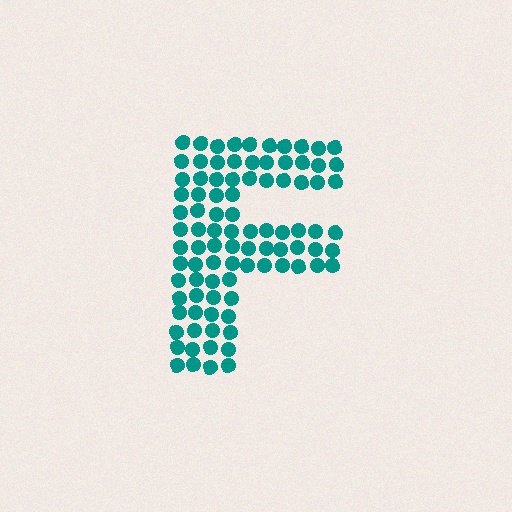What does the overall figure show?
The overall figure shows the letter F.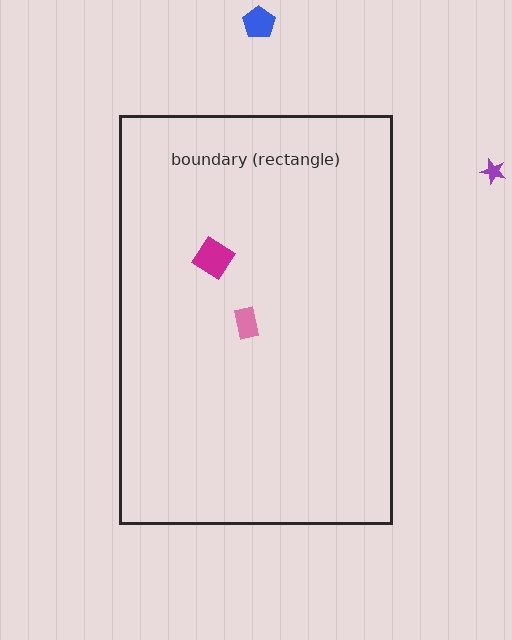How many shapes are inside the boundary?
2 inside, 2 outside.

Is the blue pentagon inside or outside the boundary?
Outside.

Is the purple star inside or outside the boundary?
Outside.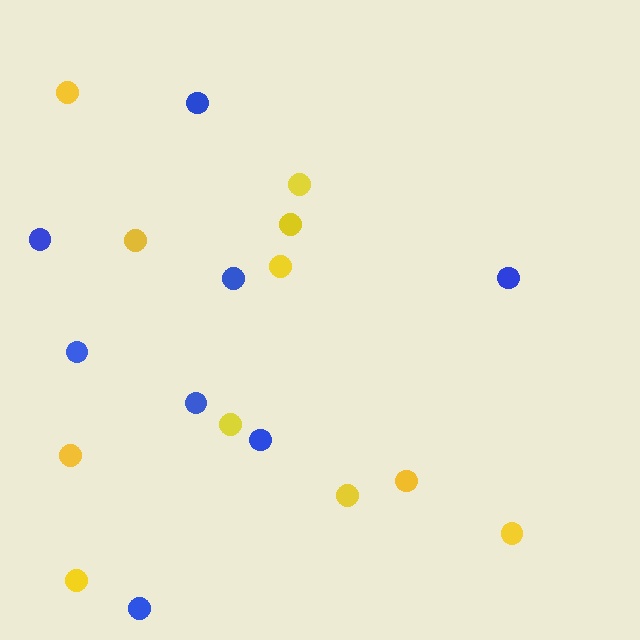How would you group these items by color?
There are 2 groups: one group of yellow circles (11) and one group of blue circles (8).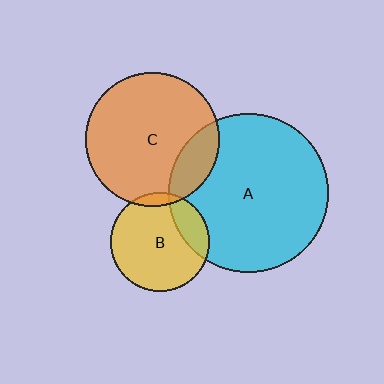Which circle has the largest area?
Circle A (cyan).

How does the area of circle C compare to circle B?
Approximately 1.8 times.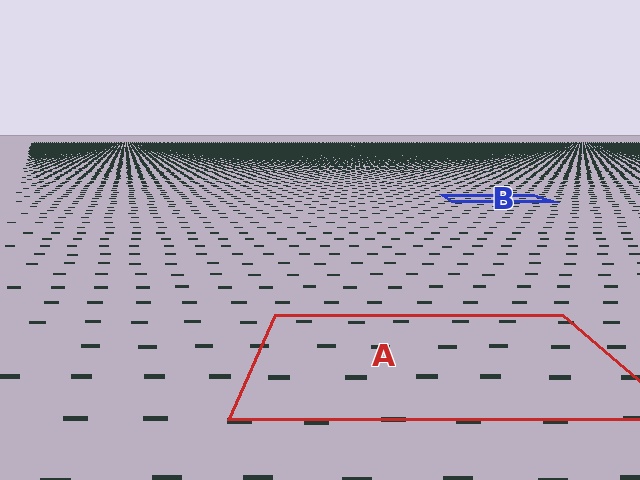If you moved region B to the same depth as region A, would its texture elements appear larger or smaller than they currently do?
They would appear larger. At a closer depth, the same texture elements are projected at a bigger on-screen size.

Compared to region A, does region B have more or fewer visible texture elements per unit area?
Region B has more texture elements per unit area — they are packed more densely because it is farther away.